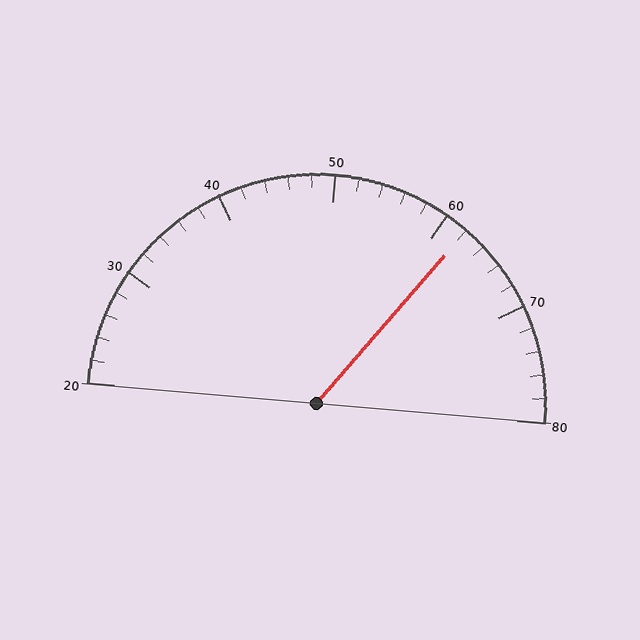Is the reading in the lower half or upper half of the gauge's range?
The reading is in the upper half of the range (20 to 80).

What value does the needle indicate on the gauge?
The needle indicates approximately 62.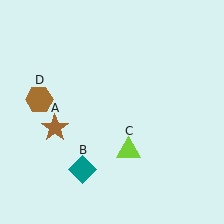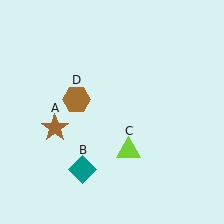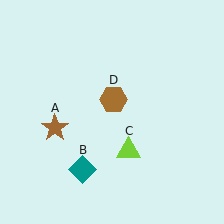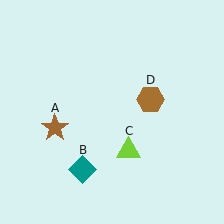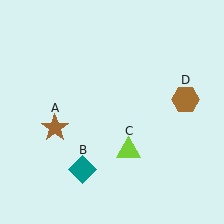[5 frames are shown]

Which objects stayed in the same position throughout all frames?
Brown star (object A) and teal diamond (object B) and lime triangle (object C) remained stationary.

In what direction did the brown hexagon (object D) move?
The brown hexagon (object D) moved right.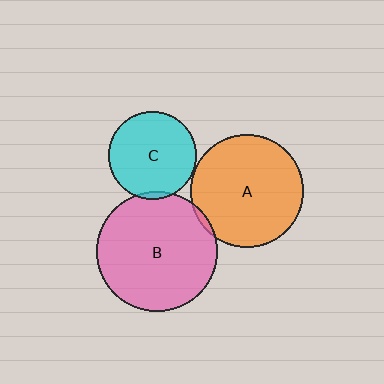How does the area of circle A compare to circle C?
Approximately 1.6 times.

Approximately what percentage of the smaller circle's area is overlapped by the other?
Approximately 5%.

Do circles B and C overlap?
Yes.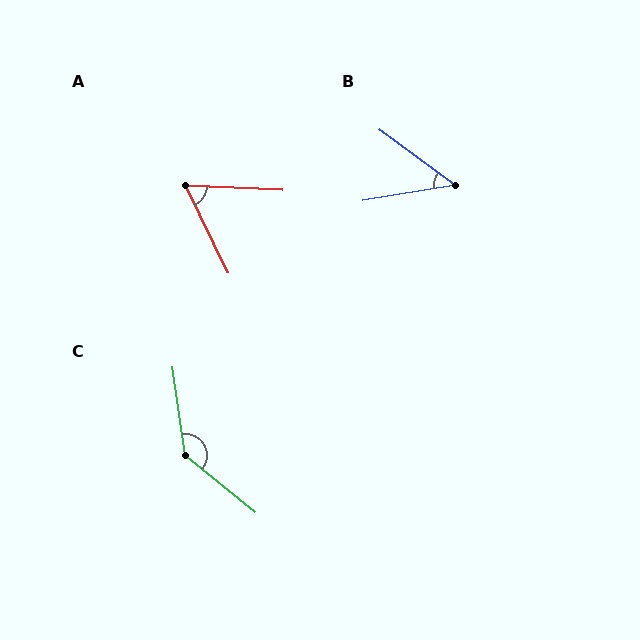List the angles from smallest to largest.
B (45°), A (62°), C (137°).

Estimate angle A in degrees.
Approximately 62 degrees.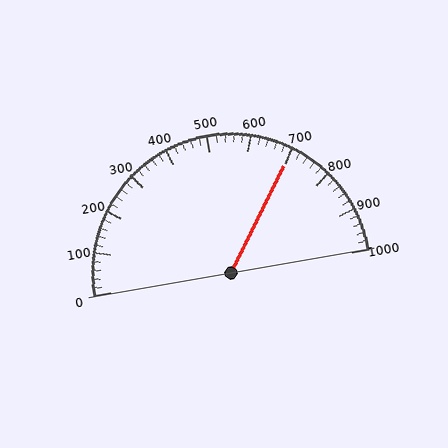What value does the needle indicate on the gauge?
The needle indicates approximately 700.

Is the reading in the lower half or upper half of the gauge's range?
The reading is in the upper half of the range (0 to 1000).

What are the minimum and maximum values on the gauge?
The gauge ranges from 0 to 1000.